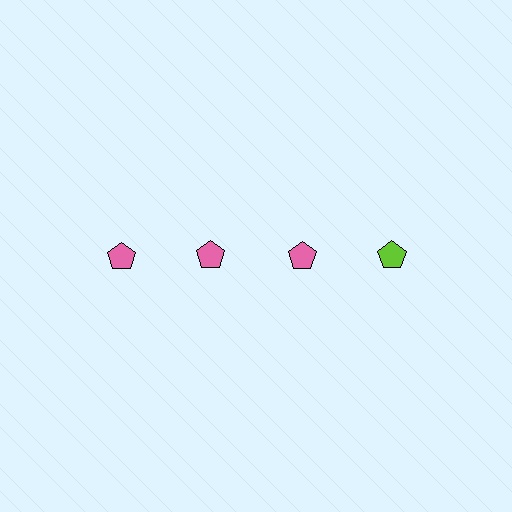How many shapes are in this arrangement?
There are 4 shapes arranged in a grid pattern.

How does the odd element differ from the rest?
It has a different color: lime instead of pink.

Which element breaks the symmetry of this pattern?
The lime pentagon in the top row, second from right column breaks the symmetry. All other shapes are pink pentagons.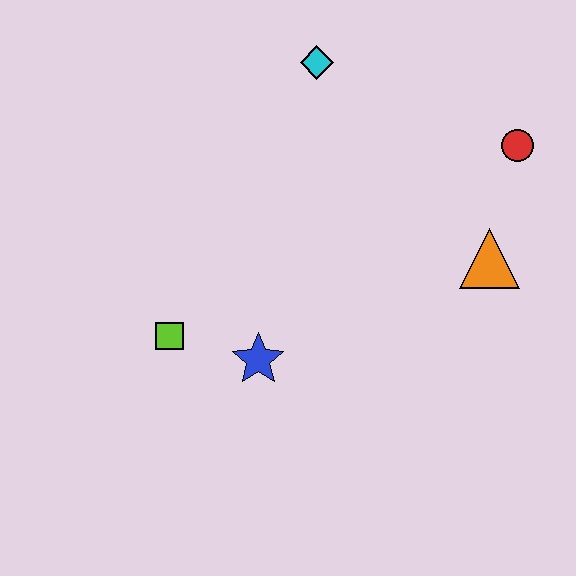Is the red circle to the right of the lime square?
Yes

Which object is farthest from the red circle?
The lime square is farthest from the red circle.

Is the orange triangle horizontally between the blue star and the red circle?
Yes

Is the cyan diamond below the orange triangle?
No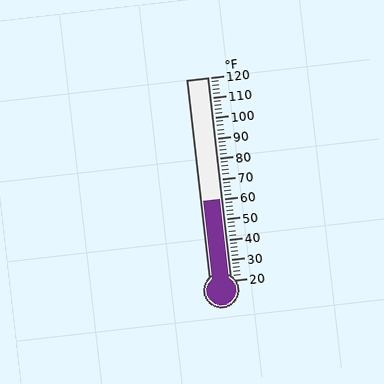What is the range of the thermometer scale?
The thermometer scale ranges from 20°F to 120°F.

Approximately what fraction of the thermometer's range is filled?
The thermometer is filled to approximately 40% of its range.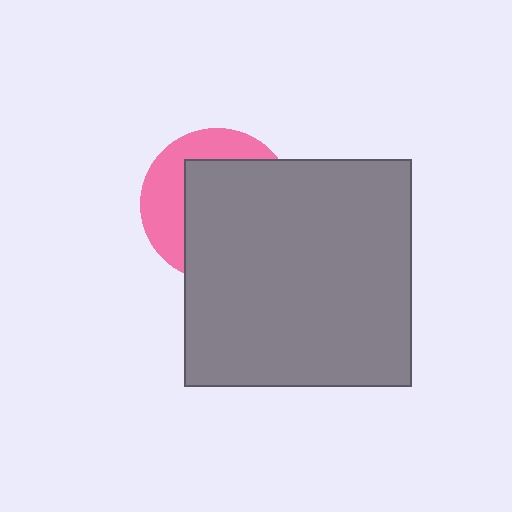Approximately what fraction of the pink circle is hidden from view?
Roughly 64% of the pink circle is hidden behind the gray square.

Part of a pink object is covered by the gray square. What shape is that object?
It is a circle.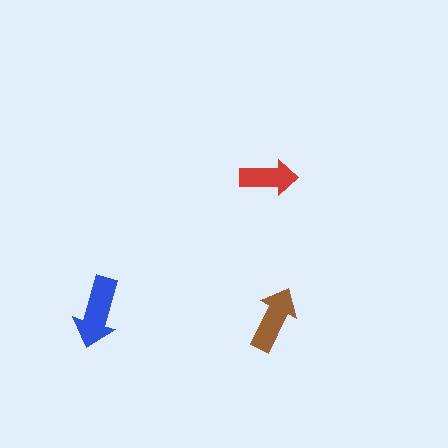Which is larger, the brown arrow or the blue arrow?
The blue one.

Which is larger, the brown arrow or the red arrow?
The brown one.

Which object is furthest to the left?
The blue arrow is leftmost.